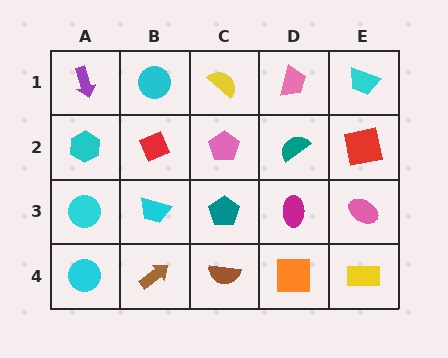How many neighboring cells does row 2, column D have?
4.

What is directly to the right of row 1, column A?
A cyan circle.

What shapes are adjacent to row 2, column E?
A cyan trapezoid (row 1, column E), a pink ellipse (row 3, column E), a teal semicircle (row 2, column D).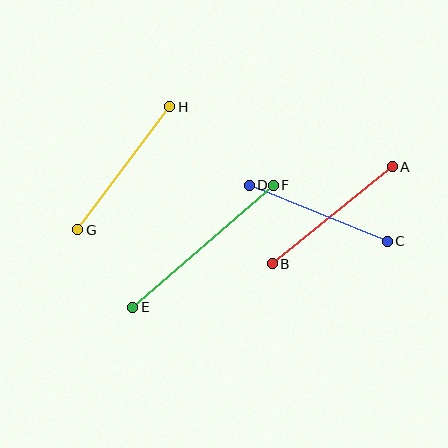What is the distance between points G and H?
The distance is approximately 154 pixels.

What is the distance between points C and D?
The distance is approximately 148 pixels.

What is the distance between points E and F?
The distance is approximately 186 pixels.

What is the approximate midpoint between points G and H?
The midpoint is at approximately (124, 168) pixels.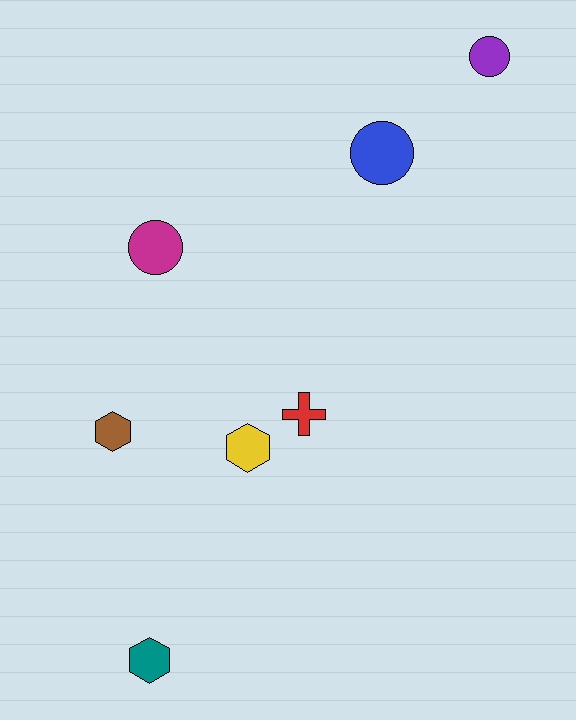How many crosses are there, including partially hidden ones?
There is 1 cross.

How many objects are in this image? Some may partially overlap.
There are 7 objects.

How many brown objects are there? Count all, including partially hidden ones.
There is 1 brown object.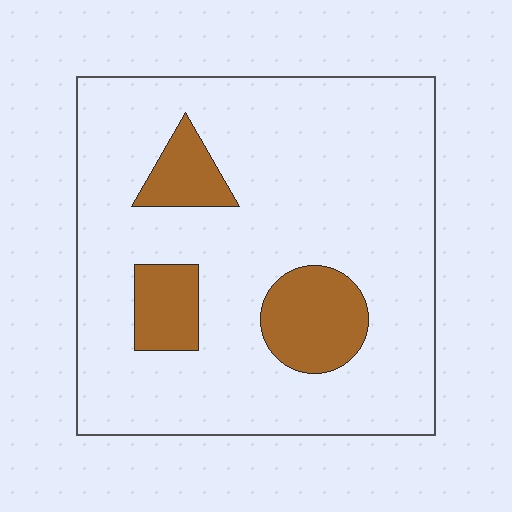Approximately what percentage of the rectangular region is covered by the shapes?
Approximately 15%.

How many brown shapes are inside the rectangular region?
3.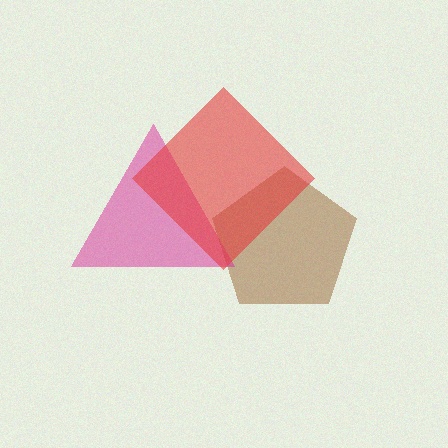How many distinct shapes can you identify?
There are 3 distinct shapes: a brown pentagon, a magenta triangle, a red diamond.